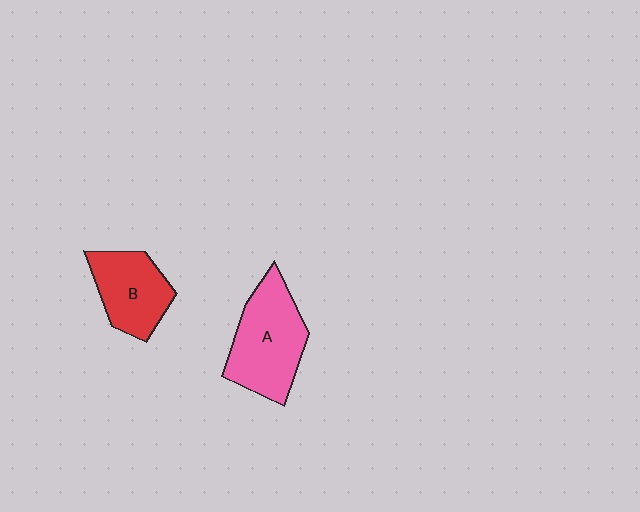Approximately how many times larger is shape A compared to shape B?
Approximately 1.3 times.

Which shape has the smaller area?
Shape B (red).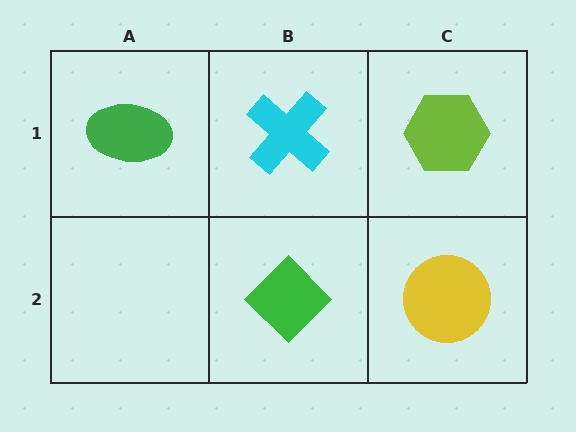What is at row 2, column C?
A yellow circle.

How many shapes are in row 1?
3 shapes.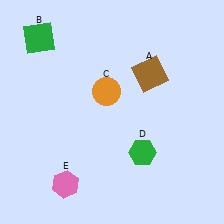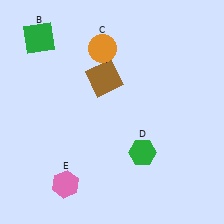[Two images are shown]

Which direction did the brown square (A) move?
The brown square (A) moved left.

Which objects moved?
The objects that moved are: the brown square (A), the orange circle (C).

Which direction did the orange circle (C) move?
The orange circle (C) moved up.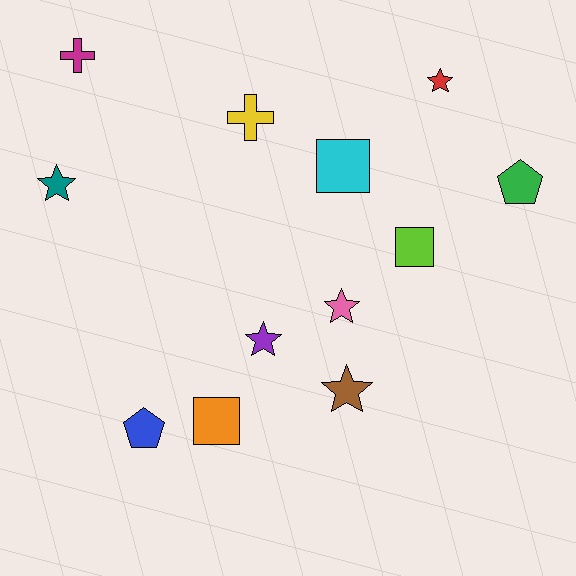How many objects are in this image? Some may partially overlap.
There are 12 objects.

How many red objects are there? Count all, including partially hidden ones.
There is 1 red object.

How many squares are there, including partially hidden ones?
There are 3 squares.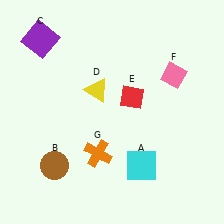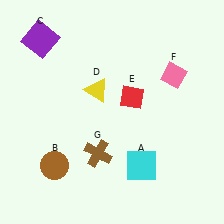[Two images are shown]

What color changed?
The cross (G) changed from orange in Image 1 to brown in Image 2.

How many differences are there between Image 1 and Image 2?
There is 1 difference between the two images.